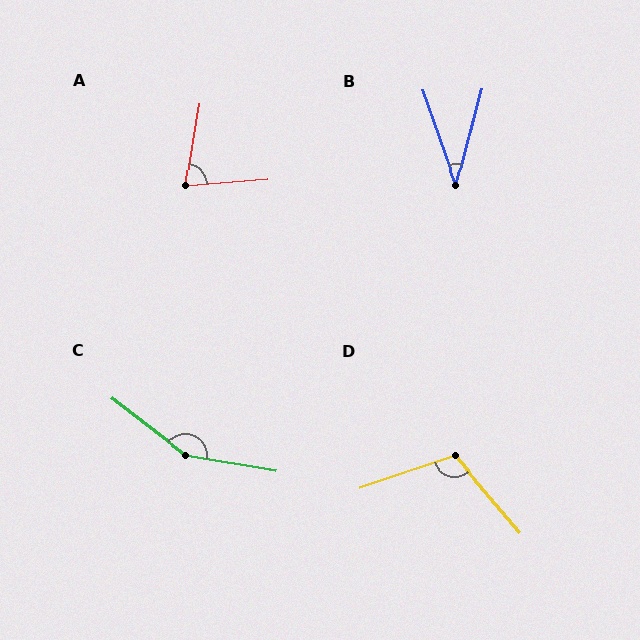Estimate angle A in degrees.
Approximately 76 degrees.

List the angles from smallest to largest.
B (34°), A (76°), D (112°), C (152°).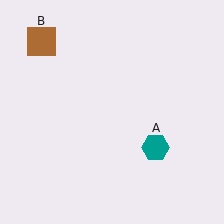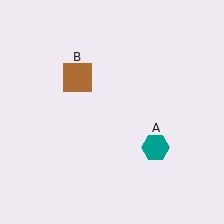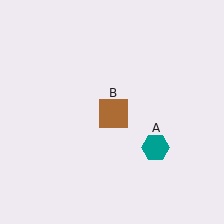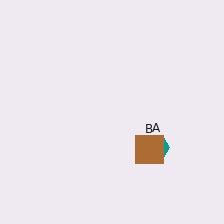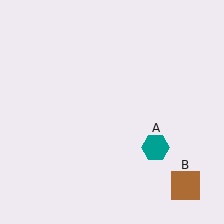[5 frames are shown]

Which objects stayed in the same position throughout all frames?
Teal hexagon (object A) remained stationary.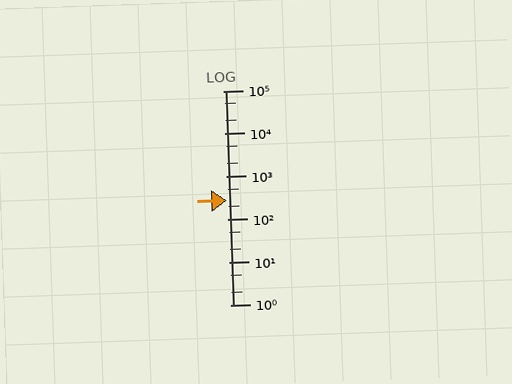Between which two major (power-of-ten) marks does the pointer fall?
The pointer is between 100 and 1000.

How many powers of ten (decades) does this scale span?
The scale spans 5 decades, from 1 to 100000.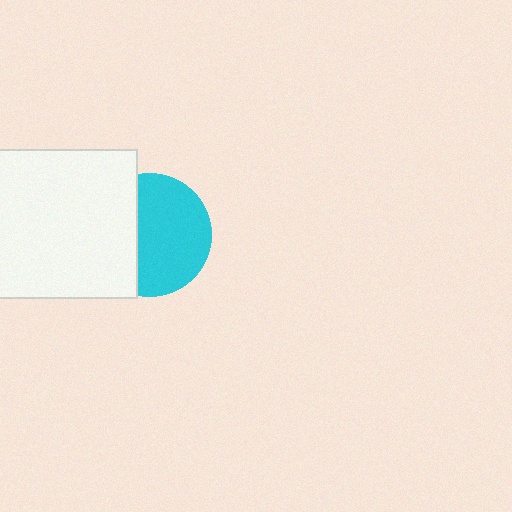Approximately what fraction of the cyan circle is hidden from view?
Roughly 38% of the cyan circle is hidden behind the white square.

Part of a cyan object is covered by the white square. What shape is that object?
It is a circle.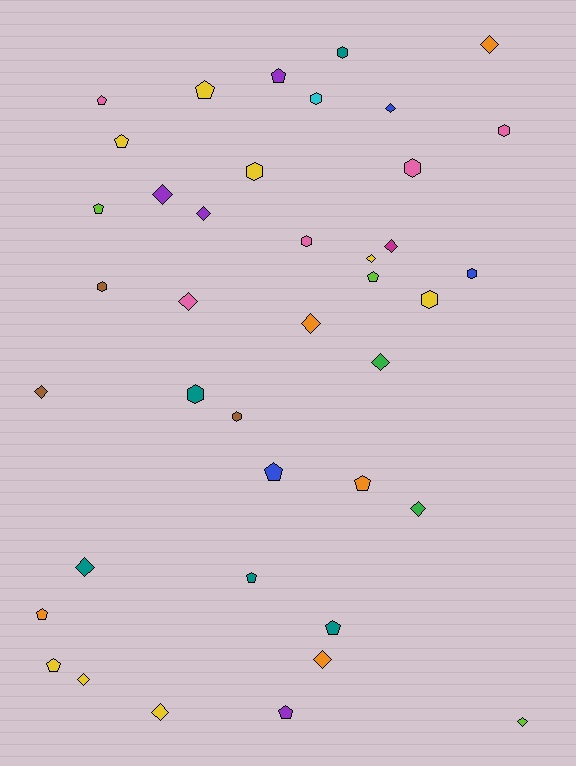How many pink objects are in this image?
There are 5 pink objects.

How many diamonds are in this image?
There are 16 diamonds.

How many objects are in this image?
There are 40 objects.